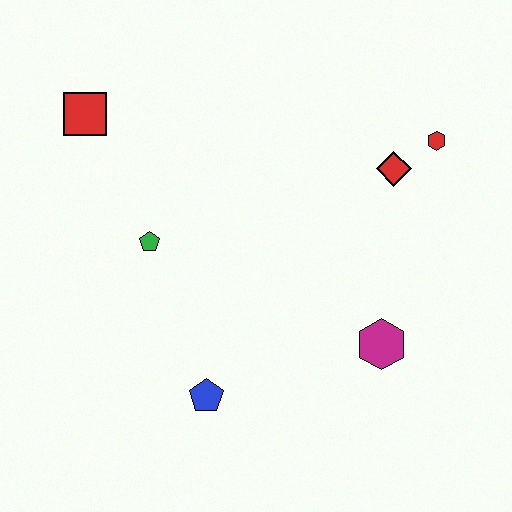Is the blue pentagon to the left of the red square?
No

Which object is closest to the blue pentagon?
The green pentagon is closest to the blue pentagon.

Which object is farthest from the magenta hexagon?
The red square is farthest from the magenta hexagon.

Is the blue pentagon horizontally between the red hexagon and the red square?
Yes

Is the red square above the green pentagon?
Yes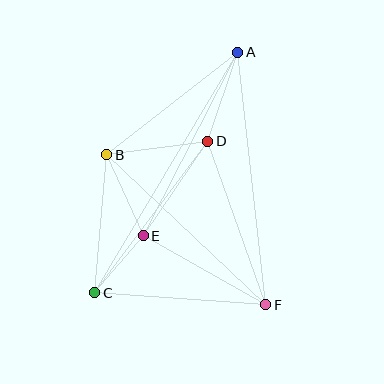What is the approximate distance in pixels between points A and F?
The distance between A and F is approximately 254 pixels.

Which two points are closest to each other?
Points C and E are closest to each other.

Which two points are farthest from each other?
Points A and C are farthest from each other.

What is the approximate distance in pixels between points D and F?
The distance between D and F is approximately 173 pixels.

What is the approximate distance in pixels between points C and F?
The distance between C and F is approximately 172 pixels.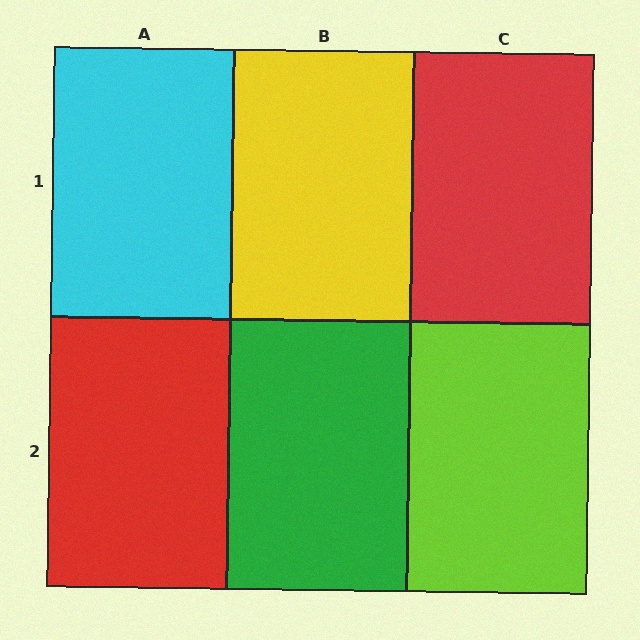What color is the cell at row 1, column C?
Red.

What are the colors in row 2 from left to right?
Red, green, lime.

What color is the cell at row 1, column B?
Yellow.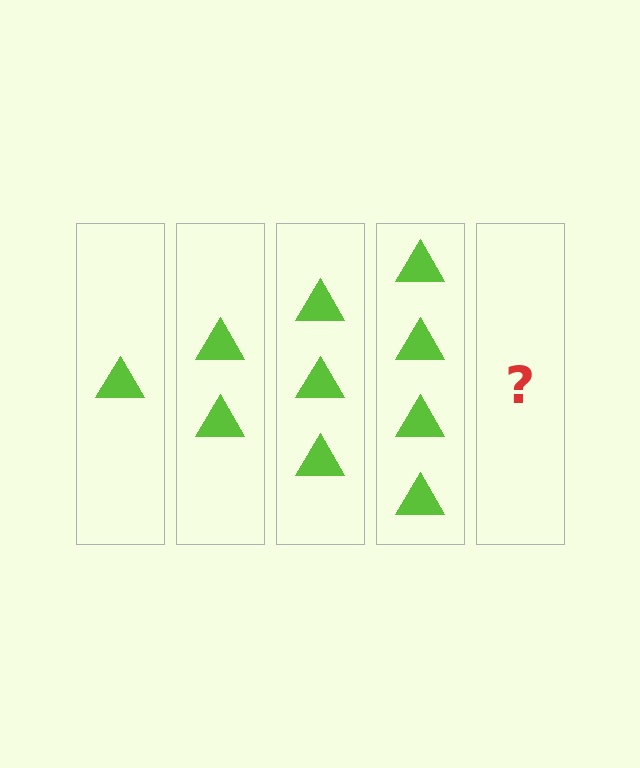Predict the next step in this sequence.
The next step is 5 triangles.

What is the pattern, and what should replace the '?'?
The pattern is that each step adds one more triangle. The '?' should be 5 triangles.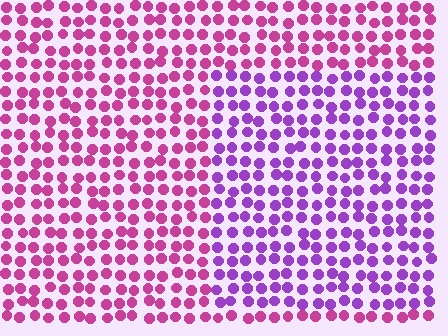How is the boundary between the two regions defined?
The boundary is defined purely by a slight shift in hue (about 41 degrees). Spacing, size, and orientation are identical on both sides.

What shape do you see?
I see a rectangle.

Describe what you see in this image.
The image is filled with small magenta elements in a uniform arrangement. A rectangle-shaped region is visible where the elements are tinted to a slightly different hue, forming a subtle color boundary.